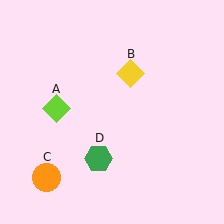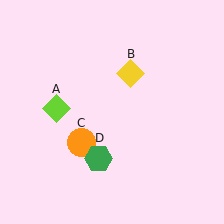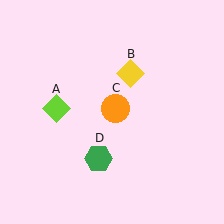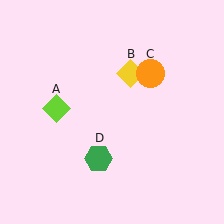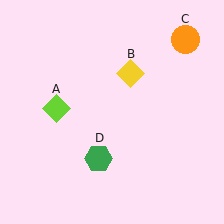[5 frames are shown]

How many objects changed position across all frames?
1 object changed position: orange circle (object C).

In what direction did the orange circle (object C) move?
The orange circle (object C) moved up and to the right.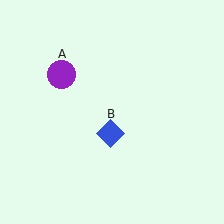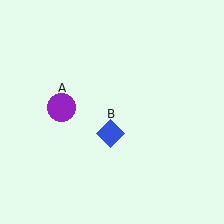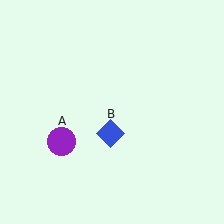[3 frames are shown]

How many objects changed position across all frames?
1 object changed position: purple circle (object A).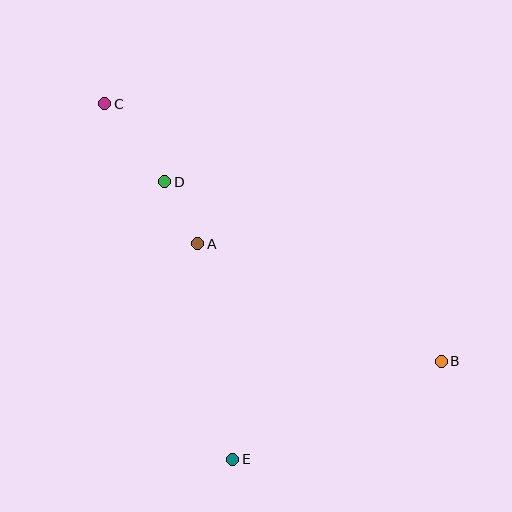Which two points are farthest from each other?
Points B and C are farthest from each other.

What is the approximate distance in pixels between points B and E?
The distance between B and E is approximately 231 pixels.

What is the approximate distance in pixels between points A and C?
The distance between A and C is approximately 168 pixels.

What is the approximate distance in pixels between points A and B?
The distance between A and B is approximately 270 pixels.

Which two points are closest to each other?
Points A and D are closest to each other.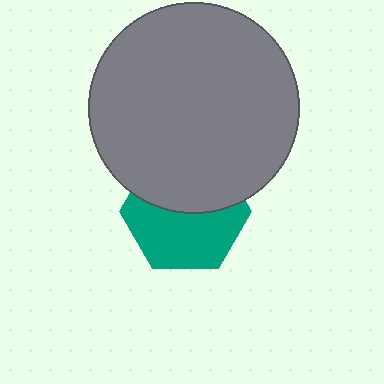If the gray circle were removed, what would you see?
You would see the complete teal hexagon.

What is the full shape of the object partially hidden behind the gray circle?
The partially hidden object is a teal hexagon.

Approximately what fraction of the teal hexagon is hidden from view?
Roughly 46% of the teal hexagon is hidden behind the gray circle.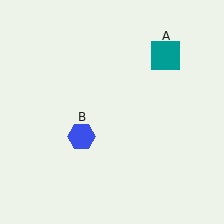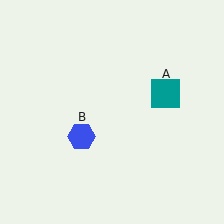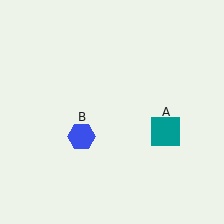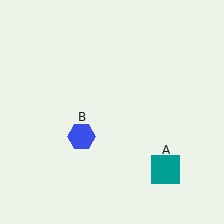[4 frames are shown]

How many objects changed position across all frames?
1 object changed position: teal square (object A).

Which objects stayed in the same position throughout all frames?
Blue hexagon (object B) remained stationary.